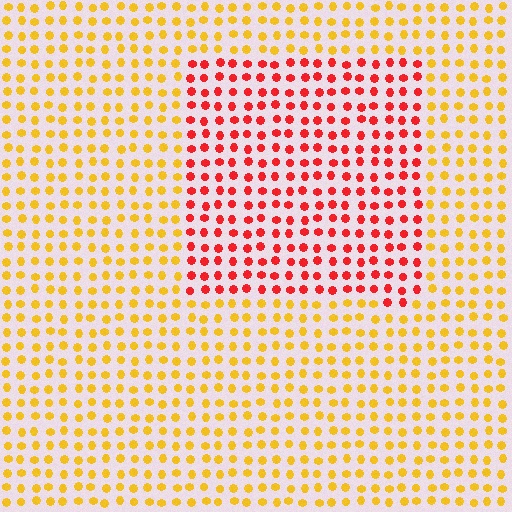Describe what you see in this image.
The image is filled with small yellow elements in a uniform arrangement. A rectangle-shaped region is visible where the elements are tinted to a slightly different hue, forming a subtle color boundary.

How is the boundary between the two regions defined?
The boundary is defined purely by a slight shift in hue (about 49 degrees). Spacing, size, and orientation are identical on both sides.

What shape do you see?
I see a rectangle.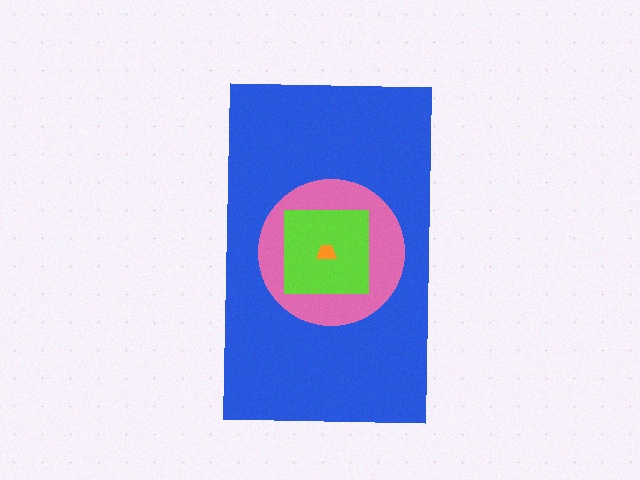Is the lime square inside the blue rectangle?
Yes.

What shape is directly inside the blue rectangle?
The pink circle.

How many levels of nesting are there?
4.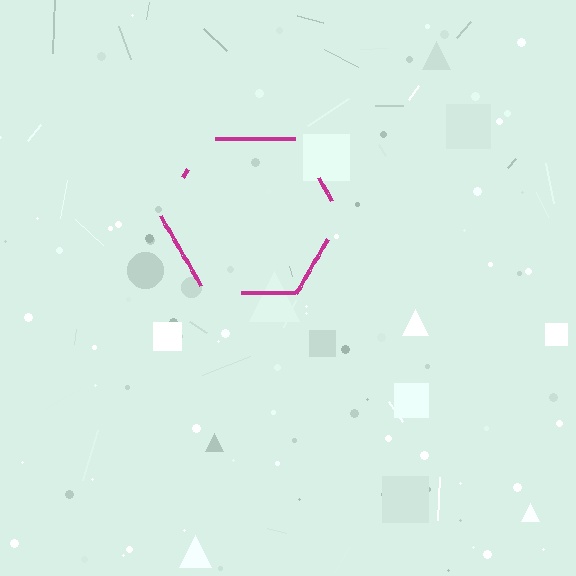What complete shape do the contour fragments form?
The contour fragments form a hexagon.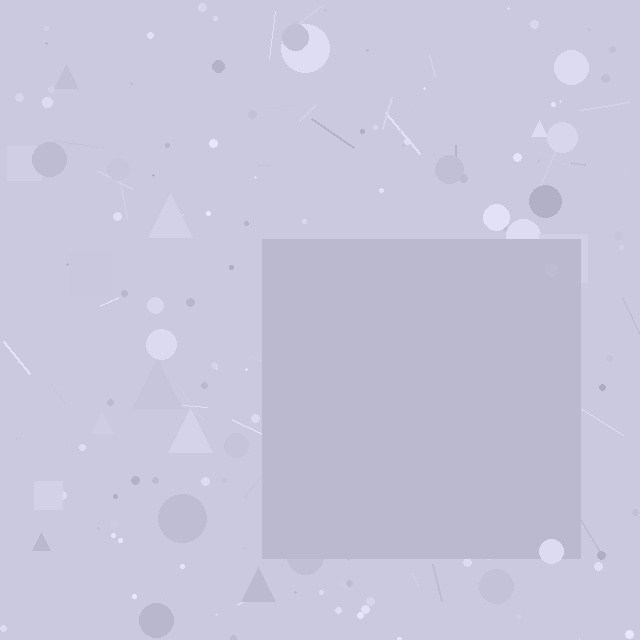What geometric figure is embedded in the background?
A square is embedded in the background.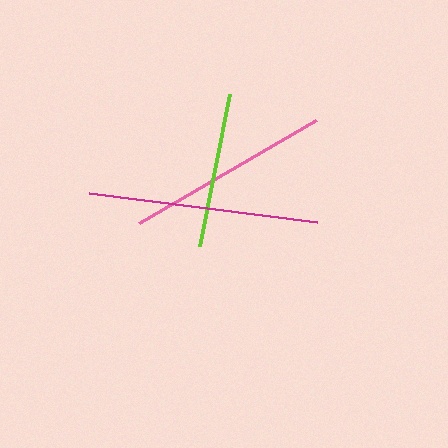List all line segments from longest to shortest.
From longest to shortest: magenta, pink, lime.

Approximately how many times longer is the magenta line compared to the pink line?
The magenta line is approximately 1.1 times the length of the pink line.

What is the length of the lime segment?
The lime segment is approximately 154 pixels long.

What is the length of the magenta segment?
The magenta segment is approximately 230 pixels long.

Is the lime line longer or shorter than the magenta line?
The magenta line is longer than the lime line.